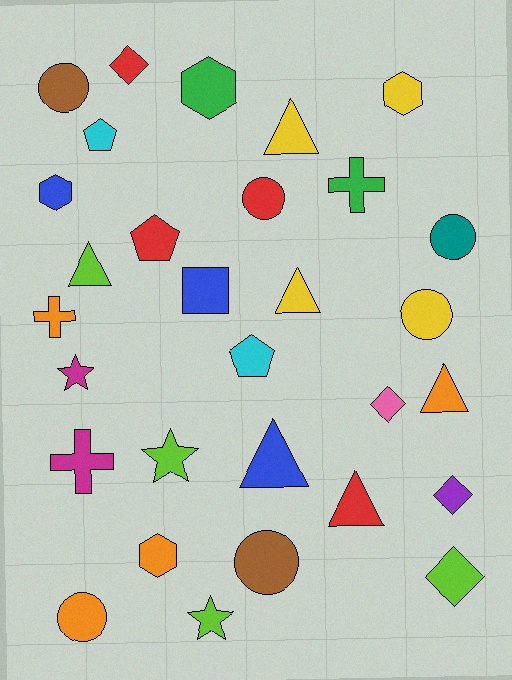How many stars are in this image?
There are 3 stars.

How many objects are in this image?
There are 30 objects.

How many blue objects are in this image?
There are 3 blue objects.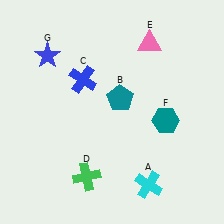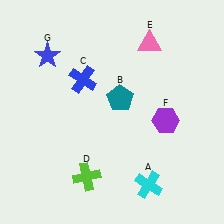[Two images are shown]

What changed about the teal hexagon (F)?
In Image 1, F is teal. In Image 2, it changed to purple.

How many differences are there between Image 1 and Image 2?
There are 2 differences between the two images.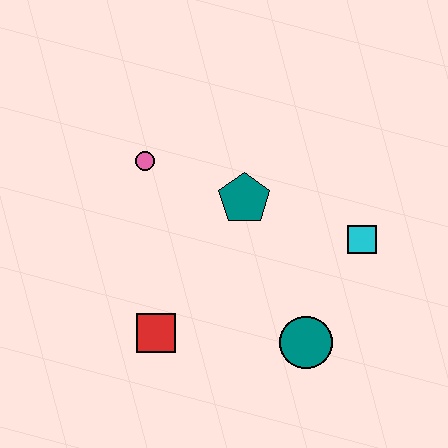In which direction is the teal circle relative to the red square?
The teal circle is to the right of the red square.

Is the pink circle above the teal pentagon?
Yes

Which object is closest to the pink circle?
The teal pentagon is closest to the pink circle.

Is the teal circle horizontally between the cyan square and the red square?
Yes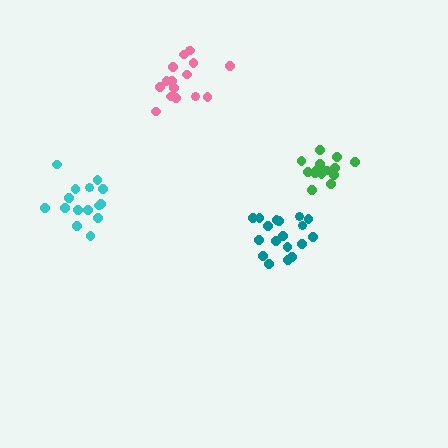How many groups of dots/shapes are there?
There are 4 groups.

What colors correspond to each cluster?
The clusters are colored: teal, green, cyan, pink.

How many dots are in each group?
Group 1: 18 dots, Group 2: 15 dots, Group 3: 15 dots, Group 4: 17 dots (65 total).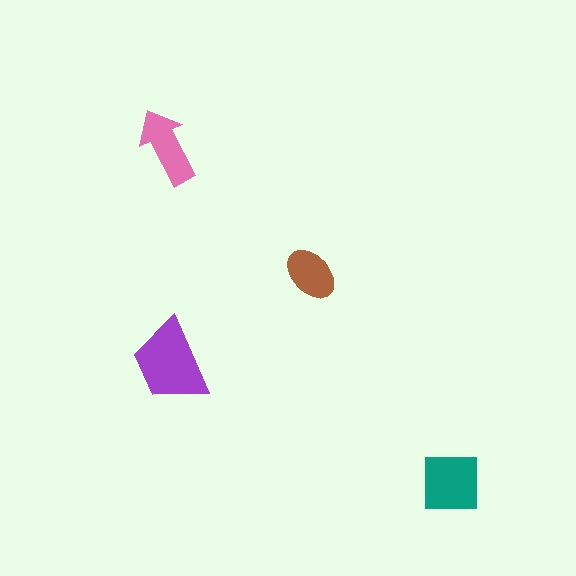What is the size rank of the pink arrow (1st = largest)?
3rd.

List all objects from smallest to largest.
The brown ellipse, the pink arrow, the teal square, the purple trapezoid.